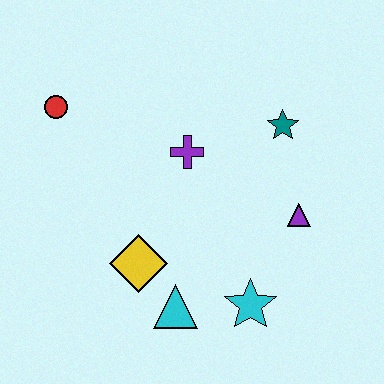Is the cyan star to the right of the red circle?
Yes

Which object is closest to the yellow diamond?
The cyan triangle is closest to the yellow diamond.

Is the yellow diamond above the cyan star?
Yes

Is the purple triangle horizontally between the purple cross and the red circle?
No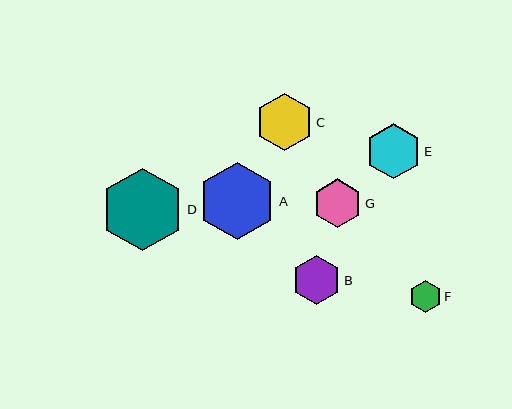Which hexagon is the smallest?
Hexagon F is the smallest with a size of approximately 32 pixels.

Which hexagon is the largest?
Hexagon D is the largest with a size of approximately 83 pixels.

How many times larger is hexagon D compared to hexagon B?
Hexagon D is approximately 1.7 times the size of hexagon B.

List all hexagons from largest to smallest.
From largest to smallest: D, A, C, E, B, G, F.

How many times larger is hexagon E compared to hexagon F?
Hexagon E is approximately 1.7 times the size of hexagon F.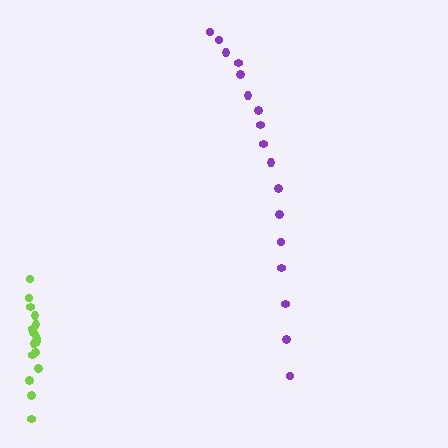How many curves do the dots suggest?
There are 2 distinct paths.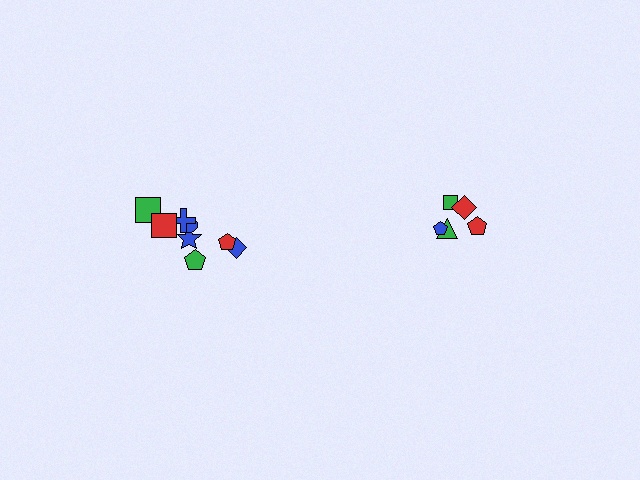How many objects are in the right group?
There are 5 objects.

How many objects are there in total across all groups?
There are 13 objects.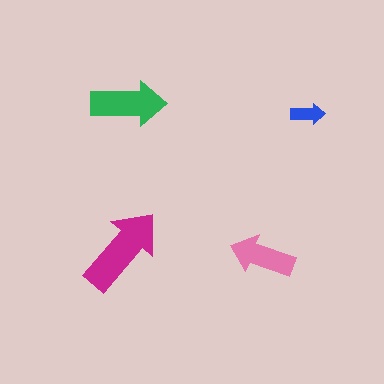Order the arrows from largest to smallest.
the magenta one, the green one, the pink one, the blue one.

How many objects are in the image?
There are 4 objects in the image.